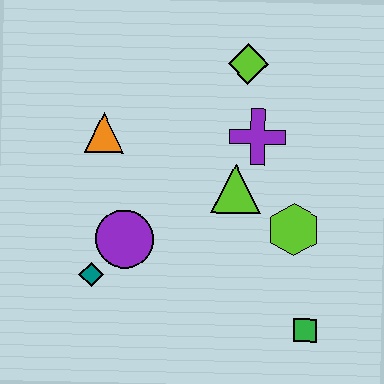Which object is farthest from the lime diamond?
The green square is farthest from the lime diamond.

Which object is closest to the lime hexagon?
The lime triangle is closest to the lime hexagon.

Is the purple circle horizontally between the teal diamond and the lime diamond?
Yes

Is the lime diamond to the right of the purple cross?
No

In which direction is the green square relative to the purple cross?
The green square is below the purple cross.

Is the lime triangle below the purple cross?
Yes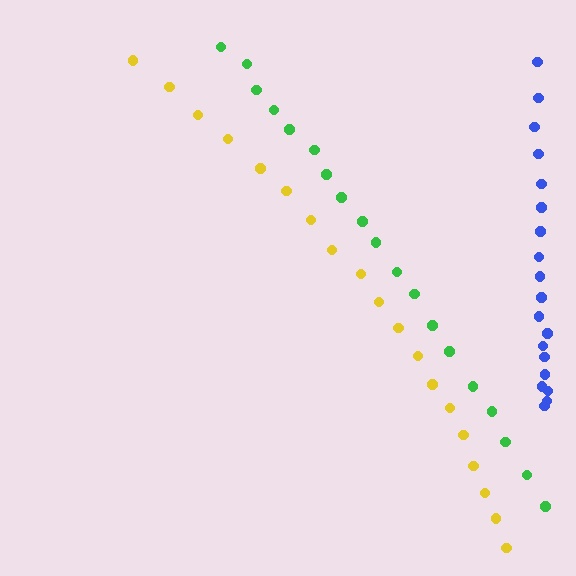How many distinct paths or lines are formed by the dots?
There are 3 distinct paths.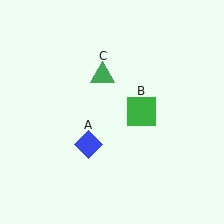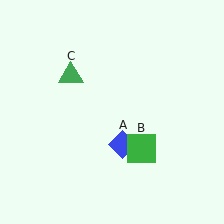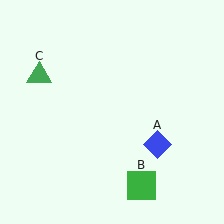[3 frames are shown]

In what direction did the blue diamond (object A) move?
The blue diamond (object A) moved right.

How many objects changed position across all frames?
3 objects changed position: blue diamond (object A), green square (object B), green triangle (object C).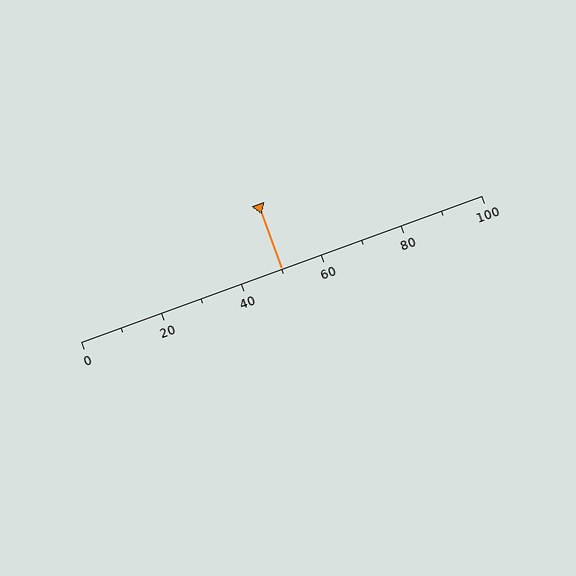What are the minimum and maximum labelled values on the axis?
The axis runs from 0 to 100.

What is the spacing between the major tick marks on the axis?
The major ticks are spaced 20 apart.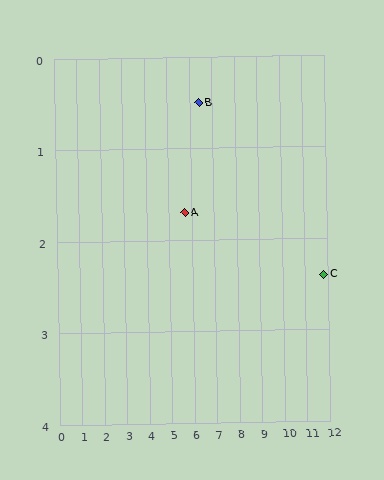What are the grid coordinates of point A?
Point A is at approximately (5.7, 1.7).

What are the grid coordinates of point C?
Point C is at approximately (11.8, 2.4).